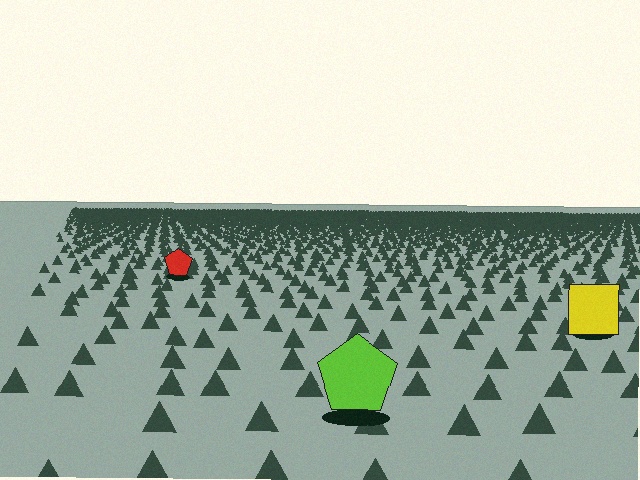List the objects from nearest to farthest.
From nearest to farthest: the lime pentagon, the yellow square, the red pentagon.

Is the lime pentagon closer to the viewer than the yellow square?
Yes. The lime pentagon is closer — you can tell from the texture gradient: the ground texture is coarser near it.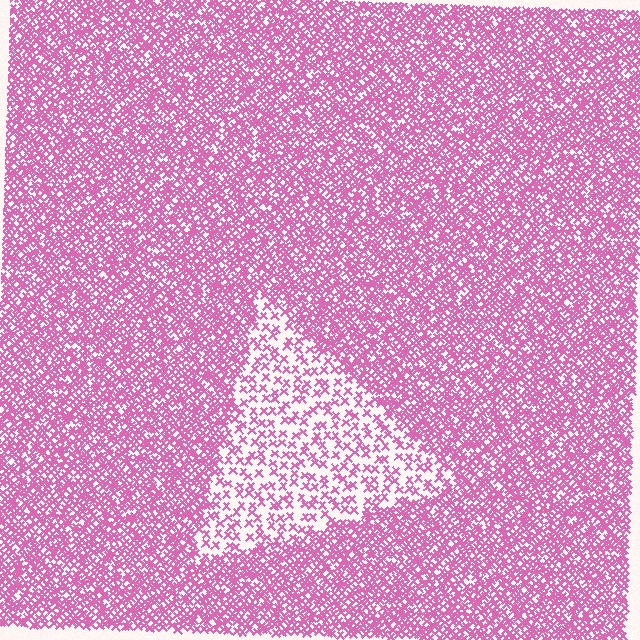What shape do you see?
I see a triangle.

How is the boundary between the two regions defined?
The boundary is defined by a change in element density (approximately 2.5x ratio). All elements are the same color, size, and shape.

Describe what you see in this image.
The image contains small pink elements arranged at two different densities. A triangle-shaped region is visible where the elements are less densely packed than the surrounding area.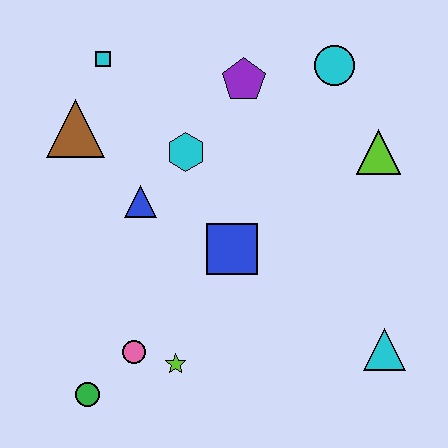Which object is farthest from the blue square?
The cyan square is farthest from the blue square.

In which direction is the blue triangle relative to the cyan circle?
The blue triangle is to the left of the cyan circle.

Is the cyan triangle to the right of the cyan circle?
Yes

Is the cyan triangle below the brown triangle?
Yes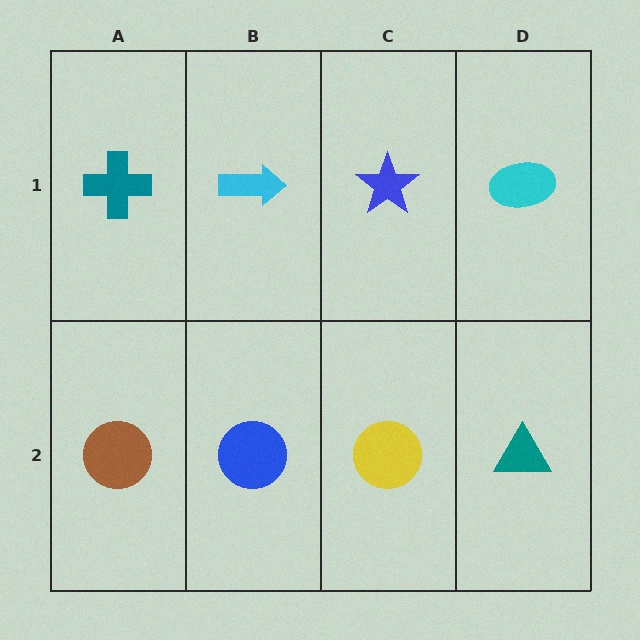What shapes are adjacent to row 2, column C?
A blue star (row 1, column C), a blue circle (row 2, column B), a teal triangle (row 2, column D).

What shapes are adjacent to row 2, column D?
A cyan ellipse (row 1, column D), a yellow circle (row 2, column C).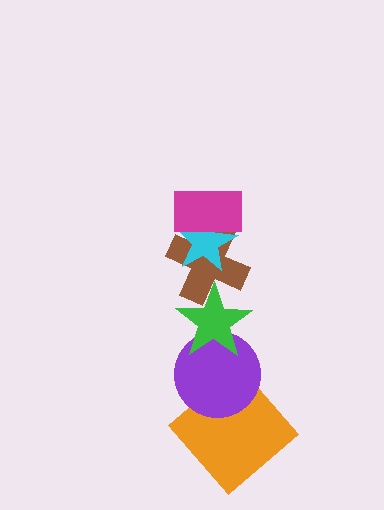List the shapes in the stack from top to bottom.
From top to bottom: the magenta rectangle, the cyan star, the brown cross, the green star, the purple circle, the orange diamond.